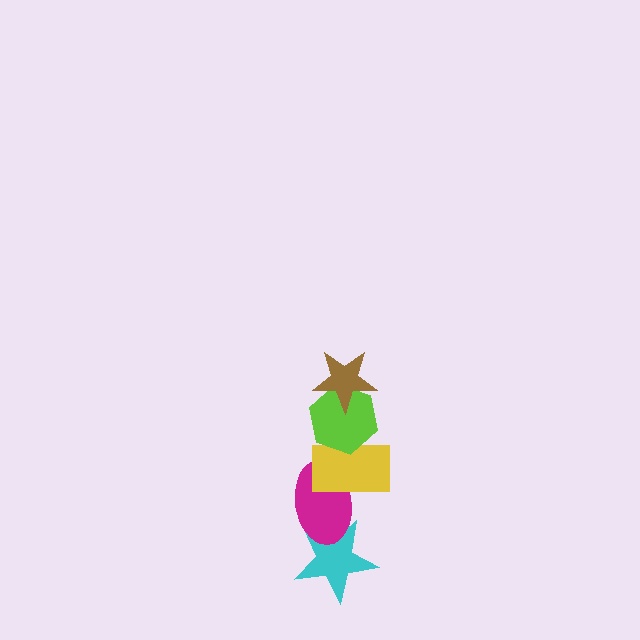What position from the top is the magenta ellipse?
The magenta ellipse is 4th from the top.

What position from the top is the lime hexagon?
The lime hexagon is 2nd from the top.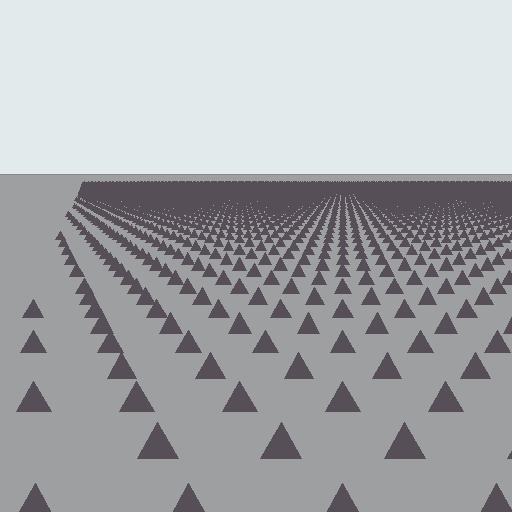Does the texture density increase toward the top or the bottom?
Density increases toward the top.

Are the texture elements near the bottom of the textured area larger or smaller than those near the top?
Larger. Near the bottom, elements are closer to the viewer and appear at a bigger on-screen size.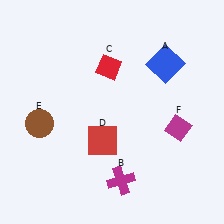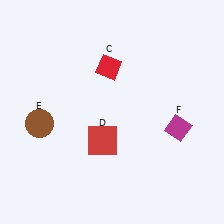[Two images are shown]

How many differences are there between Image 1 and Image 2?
There are 2 differences between the two images.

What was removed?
The magenta cross (B), the blue square (A) were removed in Image 2.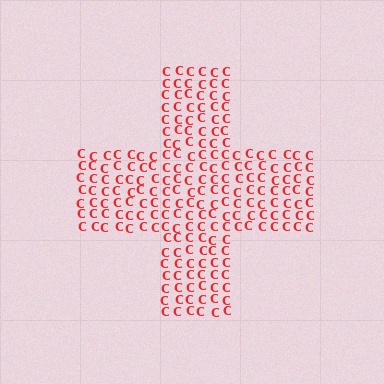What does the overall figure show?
The overall figure shows a cross.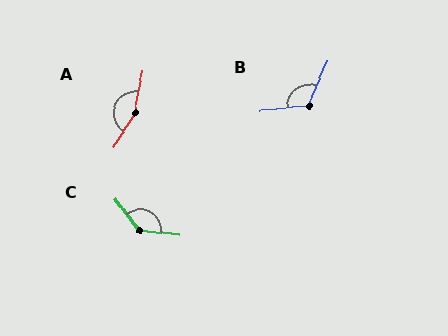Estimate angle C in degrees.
Approximately 134 degrees.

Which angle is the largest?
A, at approximately 158 degrees.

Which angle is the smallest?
B, at approximately 118 degrees.